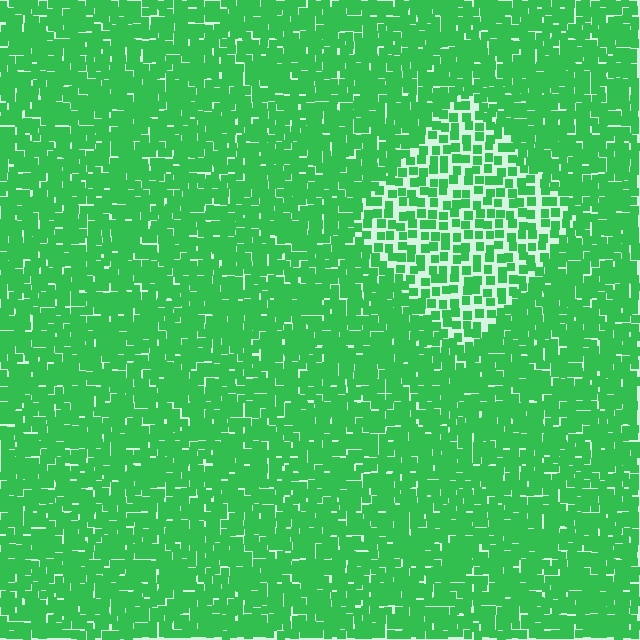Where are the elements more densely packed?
The elements are more densely packed outside the diamond boundary.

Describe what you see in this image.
The image contains small green elements arranged at two different densities. A diamond-shaped region is visible where the elements are less densely packed than the surrounding area.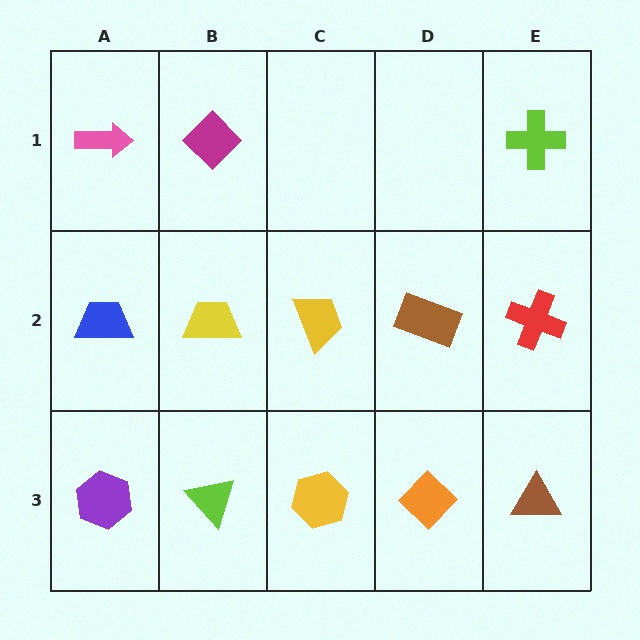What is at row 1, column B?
A magenta diamond.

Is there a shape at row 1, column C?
No, that cell is empty.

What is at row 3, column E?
A brown triangle.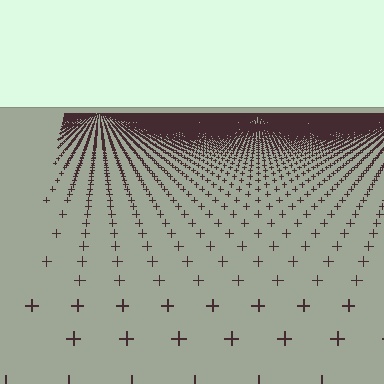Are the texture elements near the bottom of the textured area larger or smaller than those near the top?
Larger. Near the bottom, elements are closer to the viewer and appear at a bigger on-screen size.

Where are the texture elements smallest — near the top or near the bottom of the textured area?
Near the top.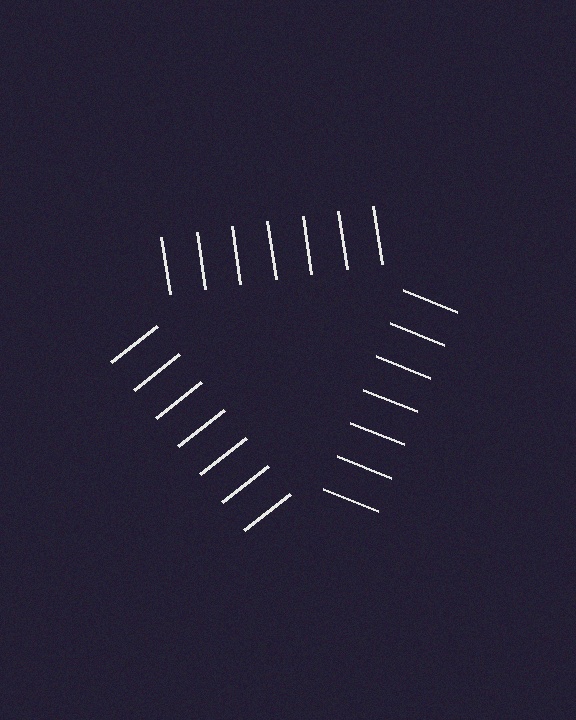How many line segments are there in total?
21 — 7 along each of the 3 edges.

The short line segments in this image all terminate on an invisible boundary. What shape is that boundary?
An illusory triangle — the line segments terminate on its edges but no continuous stroke is drawn.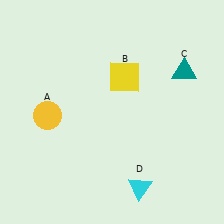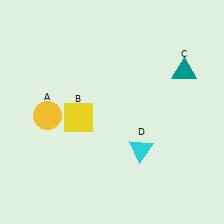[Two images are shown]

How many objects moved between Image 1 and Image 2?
2 objects moved between the two images.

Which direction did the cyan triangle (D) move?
The cyan triangle (D) moved up.